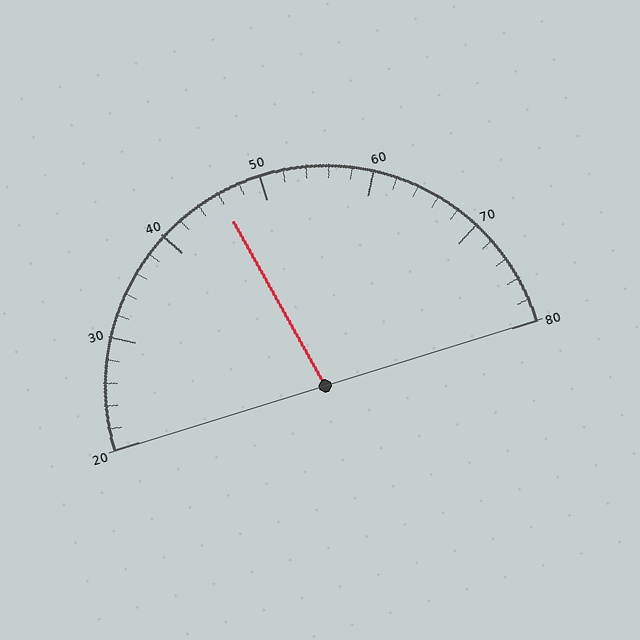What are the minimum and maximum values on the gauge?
The gauge ranges from 20 to 80.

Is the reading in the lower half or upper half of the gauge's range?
The reading is in the lower half of the range (20 to 80).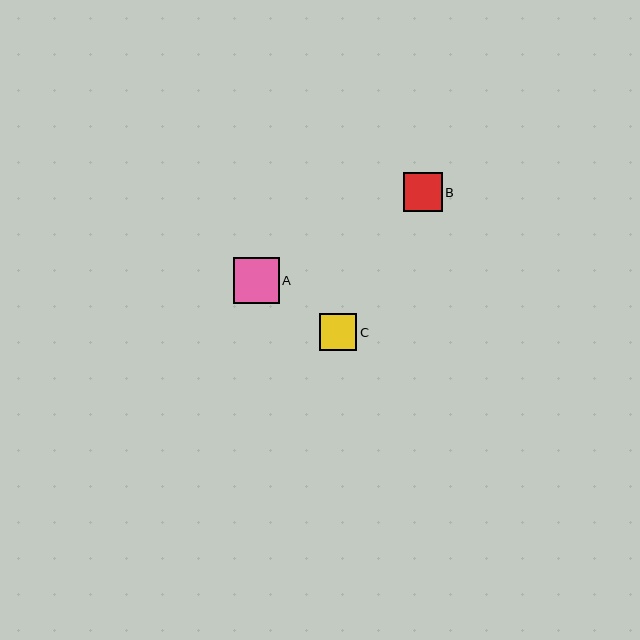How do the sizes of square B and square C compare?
Square B and square C are approximately the same size.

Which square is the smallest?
Square C is the smallest with a size of approximately 37 pixels.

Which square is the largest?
Square A is the largest with a size of approximately 46 pixels.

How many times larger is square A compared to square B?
Square A is approximately 1.2 times the size of square B.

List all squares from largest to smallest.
From largest to smallest: A, B, C.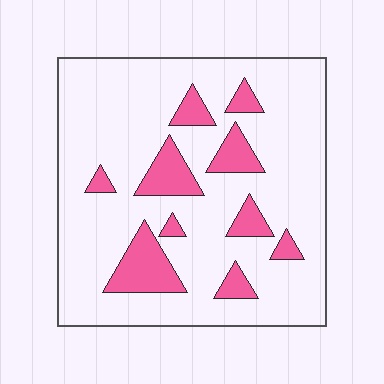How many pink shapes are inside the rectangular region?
10.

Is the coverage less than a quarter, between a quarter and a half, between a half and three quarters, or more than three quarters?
Less than a quarter.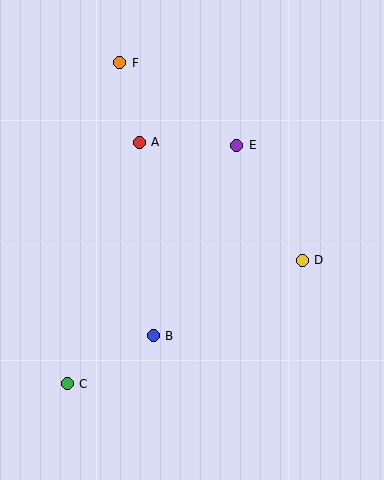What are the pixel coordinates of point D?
Point D is at (302, 260).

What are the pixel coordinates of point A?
Point A is at (139, 142).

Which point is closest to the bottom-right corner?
Point D is closest to the bottom-right corner.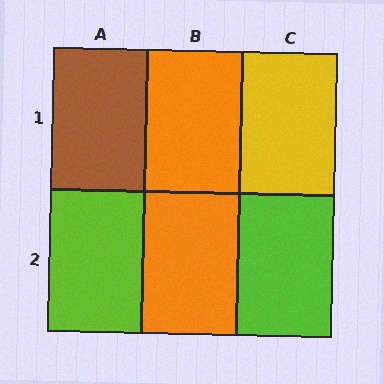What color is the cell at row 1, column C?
Yellow.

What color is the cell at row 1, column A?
Brown.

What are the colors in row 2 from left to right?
Lime, orange, lime.